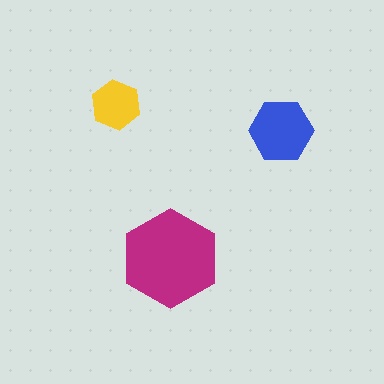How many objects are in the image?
There are 3 objects in the image.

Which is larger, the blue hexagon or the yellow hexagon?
The blue one.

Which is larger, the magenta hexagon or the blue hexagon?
The magenta one.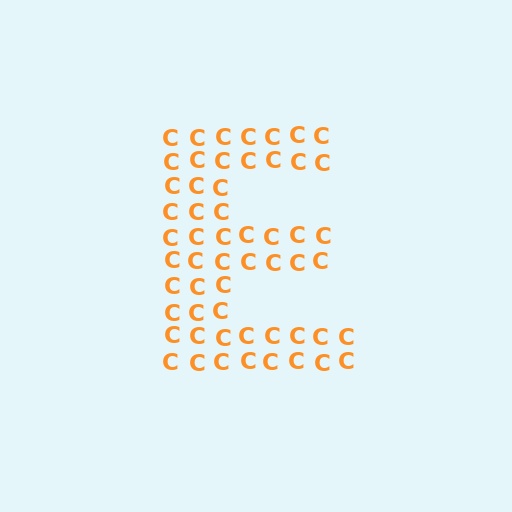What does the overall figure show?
The overall figure shows the letter E.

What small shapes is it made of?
It is made of small letter C's.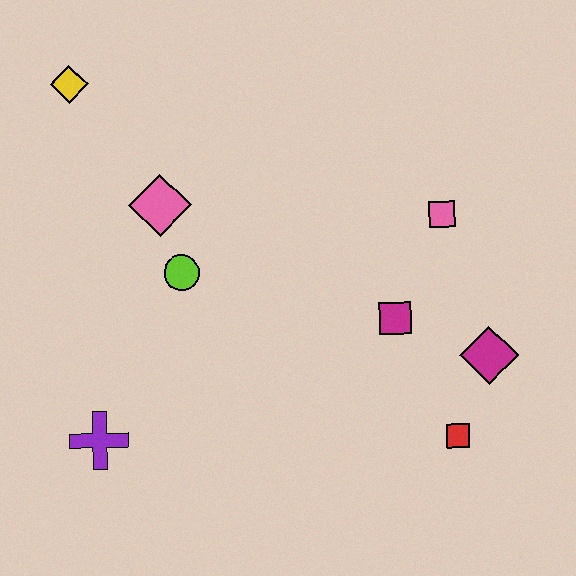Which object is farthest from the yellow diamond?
The red square is farthest from the yellow diamond.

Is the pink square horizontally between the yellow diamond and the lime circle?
No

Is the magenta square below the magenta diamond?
No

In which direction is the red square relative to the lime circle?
The red square is to the right of the lime circle.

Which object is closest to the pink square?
The magenta square is closest to the pink square.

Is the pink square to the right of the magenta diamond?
No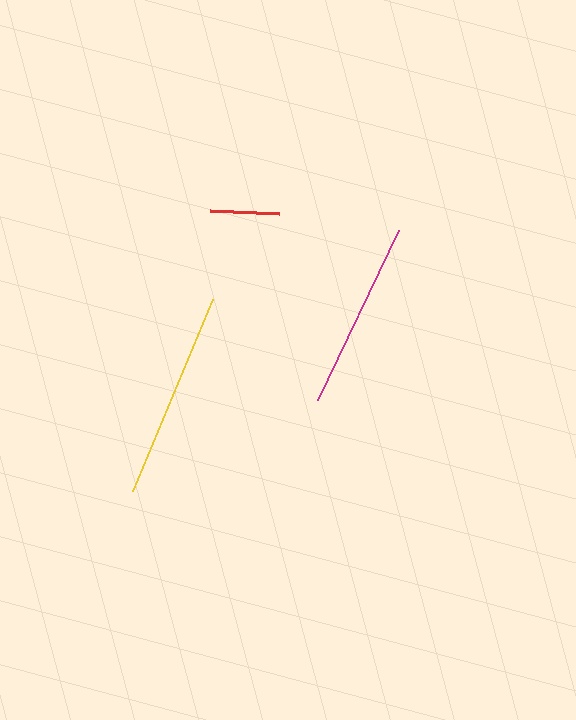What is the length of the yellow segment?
The yellow segment is approximately 208 pixels long.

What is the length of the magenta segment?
The magenta segment is approximately 188 pixels long.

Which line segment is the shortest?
The red line is the shortest at approximately 69 pixels.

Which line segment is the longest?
The yellow line is the longest at approximately 208 pixels.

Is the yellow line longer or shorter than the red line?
The yellow line is longer than the red line.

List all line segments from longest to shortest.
From longest to shortest: yellow, magenta, red.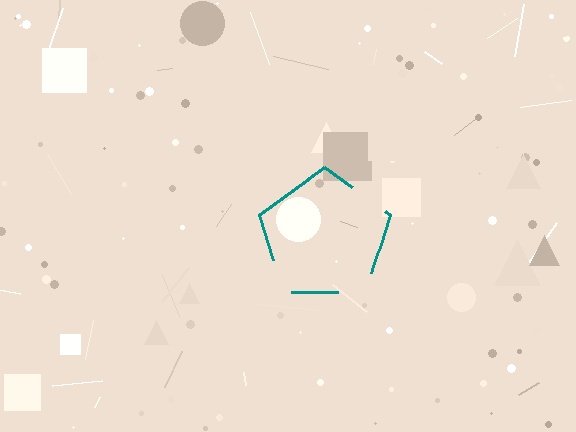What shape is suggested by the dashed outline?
The dashed outline suggests a pentagon.